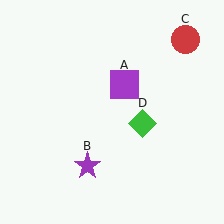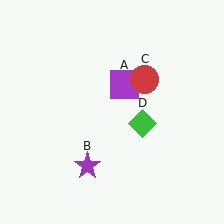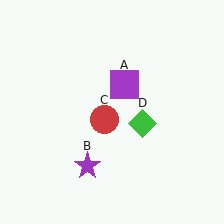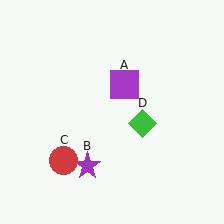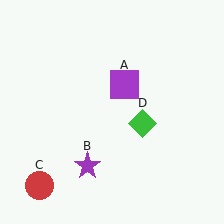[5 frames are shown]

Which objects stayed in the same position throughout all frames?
Purple square (object A) and purple star (object B) and green diamond (object D) remained stationary.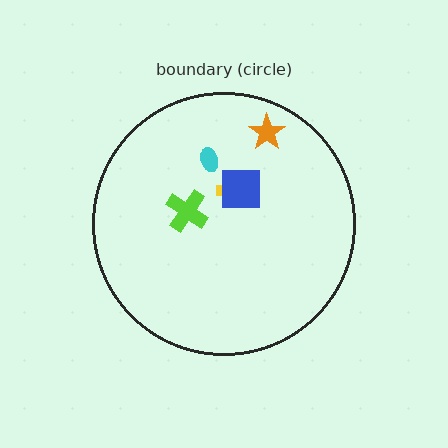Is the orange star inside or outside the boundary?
Inside.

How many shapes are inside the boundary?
5 inside, 0 outside.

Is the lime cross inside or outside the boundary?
Inside.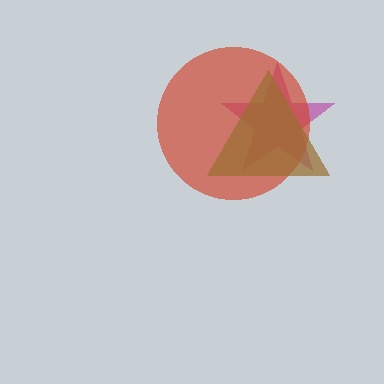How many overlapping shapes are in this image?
There are 3 overlapping shapes in the image.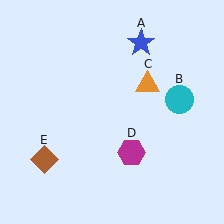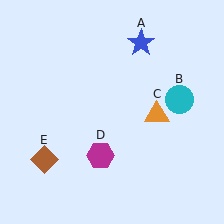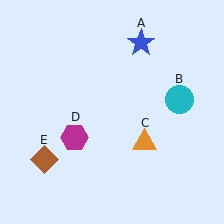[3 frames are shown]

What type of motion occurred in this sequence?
The orange triangle (object C), magenta hexagon (object D) rotated clockwise around the center of the scene.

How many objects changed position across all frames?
2 objects changed position: orange triangle (object C), magenta hexagon (object D).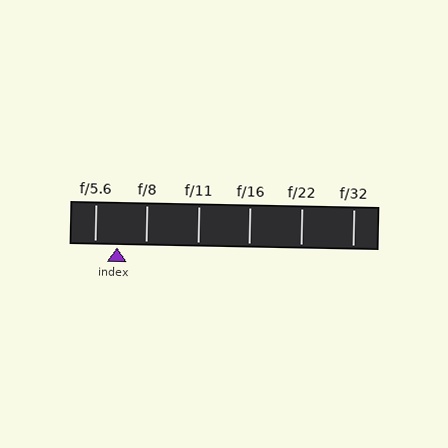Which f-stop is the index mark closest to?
The index mark is closest to f/5.6.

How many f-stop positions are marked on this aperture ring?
There are 6 f-stop positions marked.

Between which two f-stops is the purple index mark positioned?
The index mark is between f/5.6 and f/8.